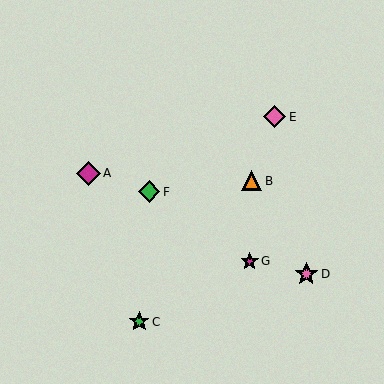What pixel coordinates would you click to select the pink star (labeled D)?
Click at (306, 274) to select the pink star D.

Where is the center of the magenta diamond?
The center of the magenta diamond is at (88, 173).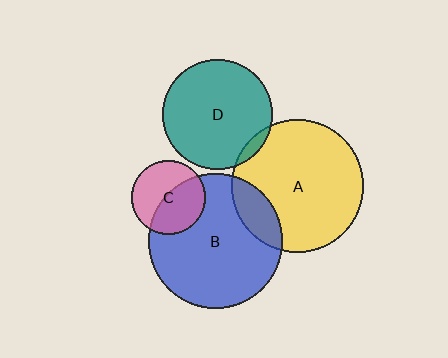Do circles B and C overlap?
Yes.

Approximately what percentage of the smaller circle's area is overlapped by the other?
Approximately 50%.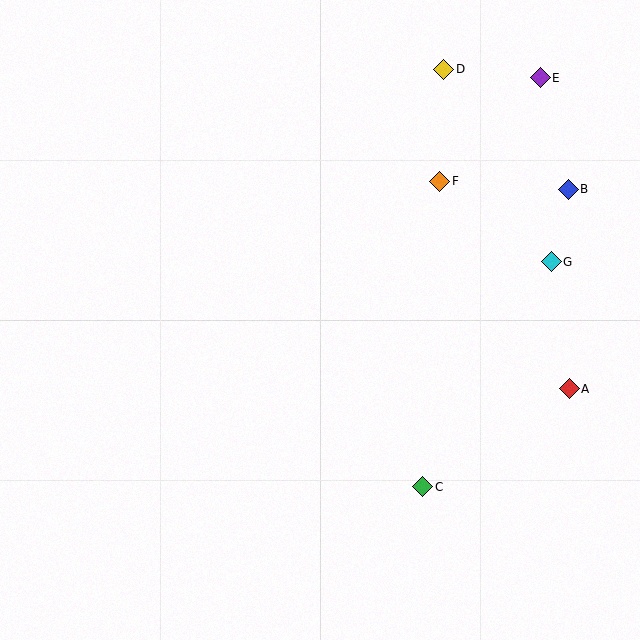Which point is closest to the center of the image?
Point F at (440, 181) is closest to the center.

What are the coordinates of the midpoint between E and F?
The midpoint between E and F is at (490, 129).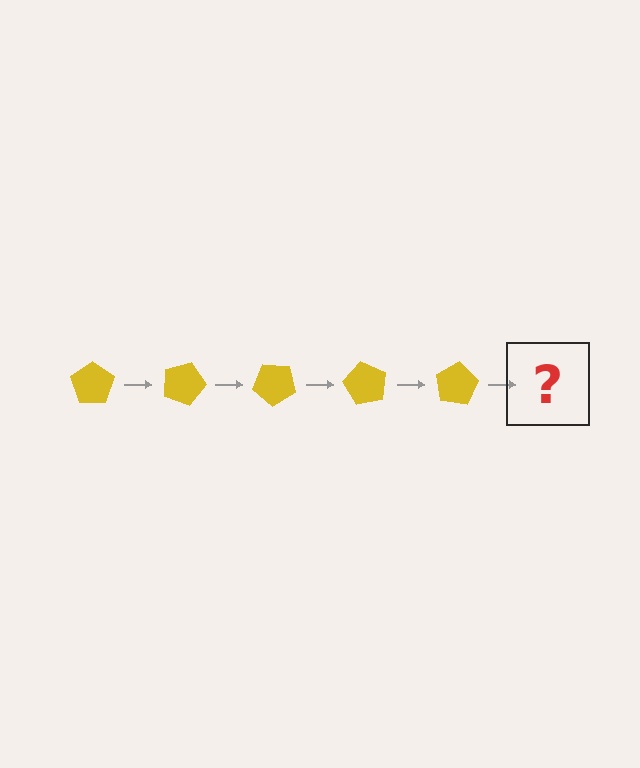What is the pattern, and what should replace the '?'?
The pattern is that the pentagon rotates 20 degrees each step. The '?' should be a yellow pentagon rotated 100 degrees.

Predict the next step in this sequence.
The next step is a yellow pentagon rotated 100 degrees.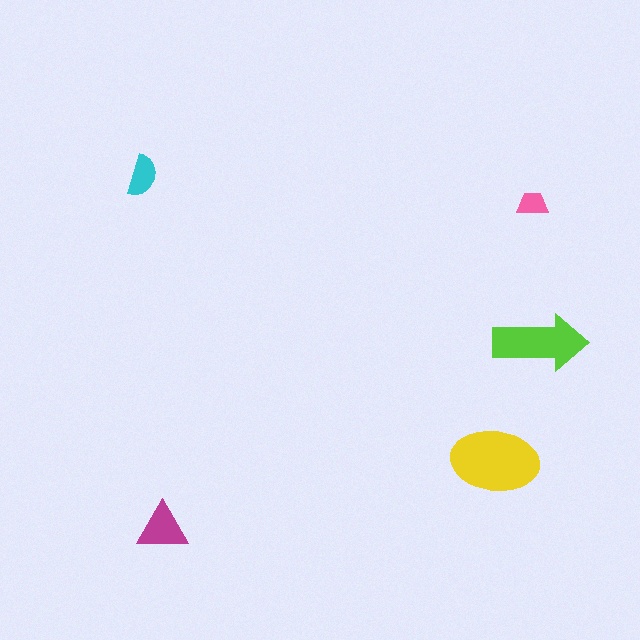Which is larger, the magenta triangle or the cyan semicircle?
The magenta triangle.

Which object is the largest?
The yellow ellipse.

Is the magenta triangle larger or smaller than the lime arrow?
Smaller.